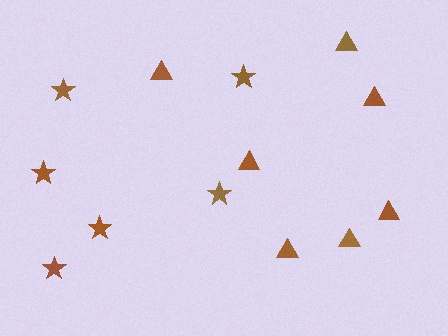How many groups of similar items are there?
There are 2 groups: one group of triangles (7) and one group of stars (6).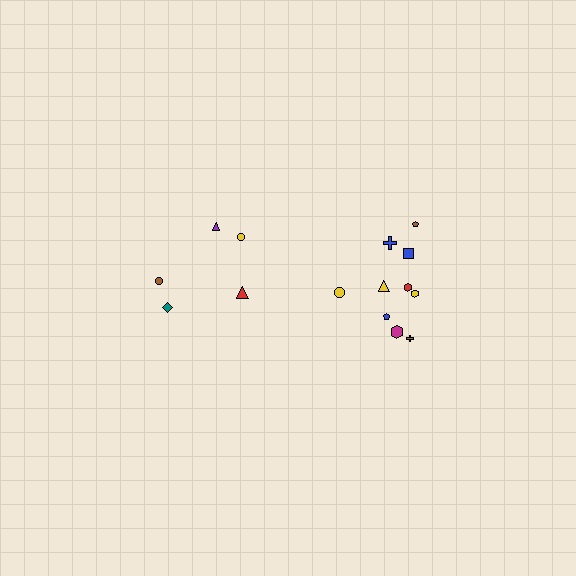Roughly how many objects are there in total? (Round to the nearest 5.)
Roughly 15 objects in total.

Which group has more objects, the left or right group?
The right group.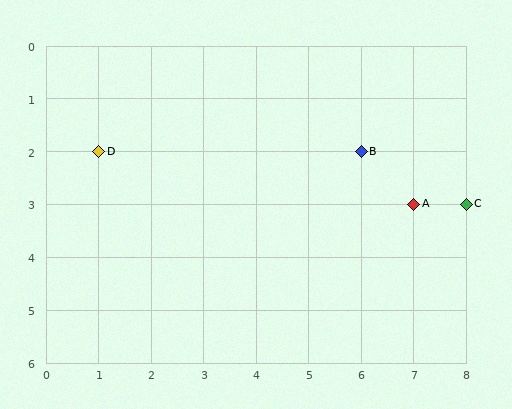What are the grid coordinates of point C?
Point C is at grid coordinates (8, 3).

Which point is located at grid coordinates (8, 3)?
Point C is at (8, 3).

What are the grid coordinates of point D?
Point D is at grid coordinates (1, 2).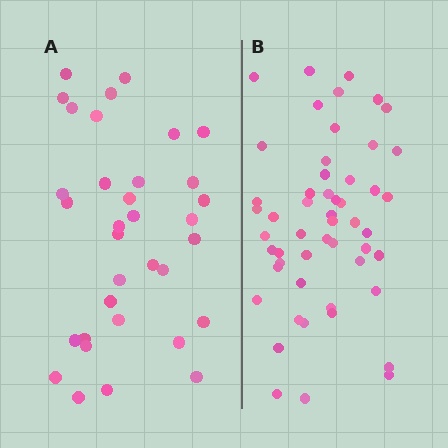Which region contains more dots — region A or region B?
Region B (the right region) has more dots.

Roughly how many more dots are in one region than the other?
Region B has approximately 20 more dots than region A.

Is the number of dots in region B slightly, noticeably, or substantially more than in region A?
Region B has substantially more. The ratio is roughly 1.5 to 1.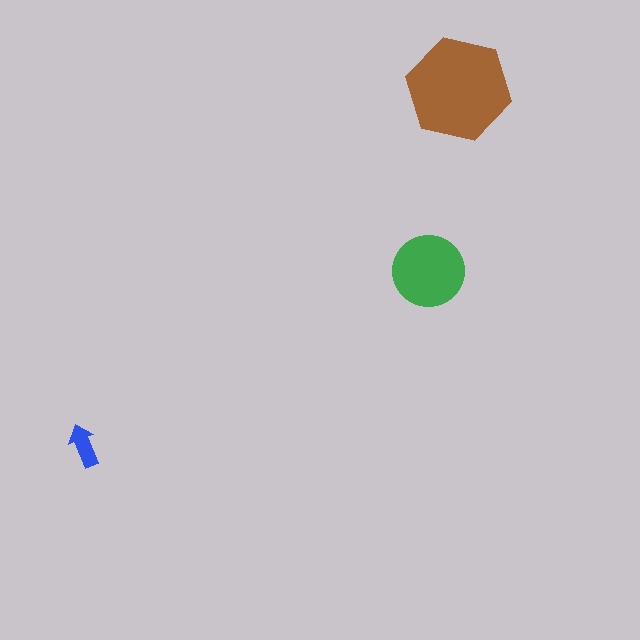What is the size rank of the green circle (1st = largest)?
2nd.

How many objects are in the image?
There are 3 objects in the image.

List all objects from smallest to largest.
The blue arrow, the green circle, the brown hexagon.